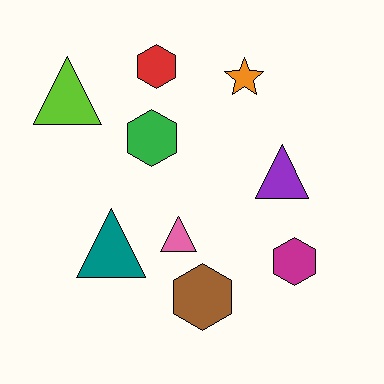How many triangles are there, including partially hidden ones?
There are 4 triangles.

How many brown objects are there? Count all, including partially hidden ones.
There is 1 brown object.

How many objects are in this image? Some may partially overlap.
There are 9 objects.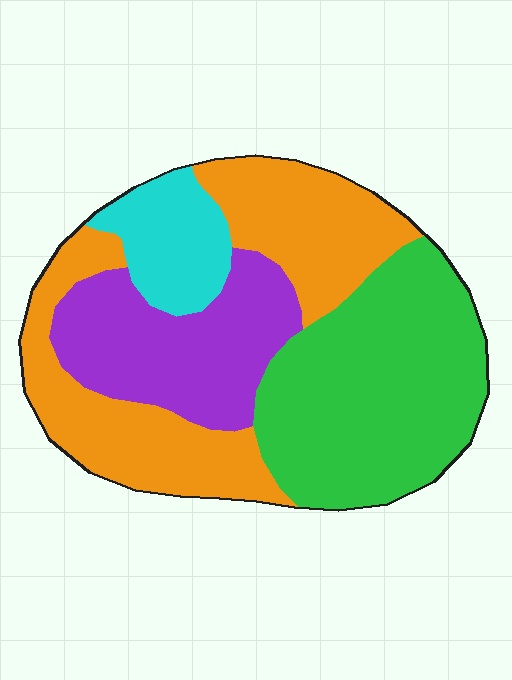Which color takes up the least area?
Cyan, at roughly 10%.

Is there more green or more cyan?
Green.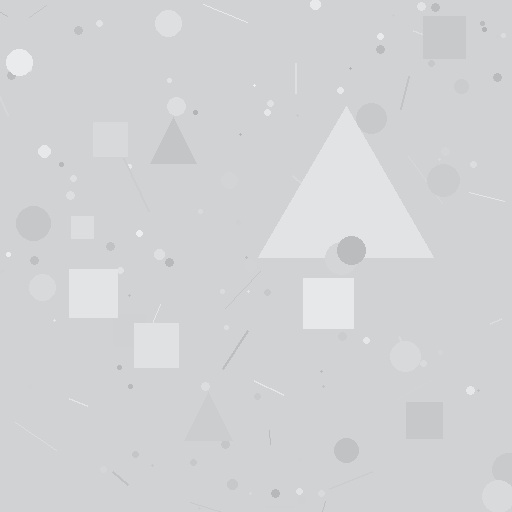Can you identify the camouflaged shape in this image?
The camouflaged shape is a triangle.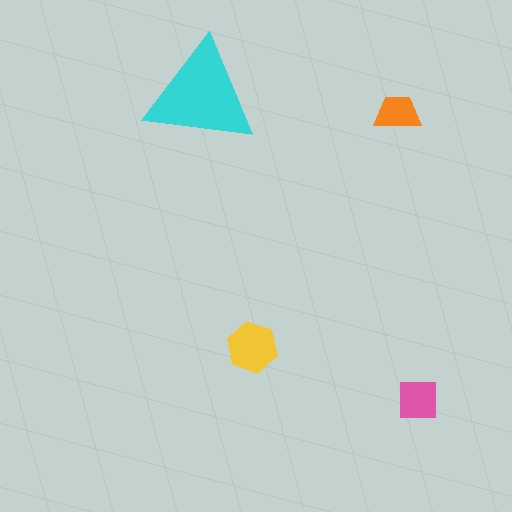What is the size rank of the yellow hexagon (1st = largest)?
2nd.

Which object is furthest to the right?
The pink square is rightmost.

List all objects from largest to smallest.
The cyan triangle, the yellow hexagon, the pink square, the orange trapezoid.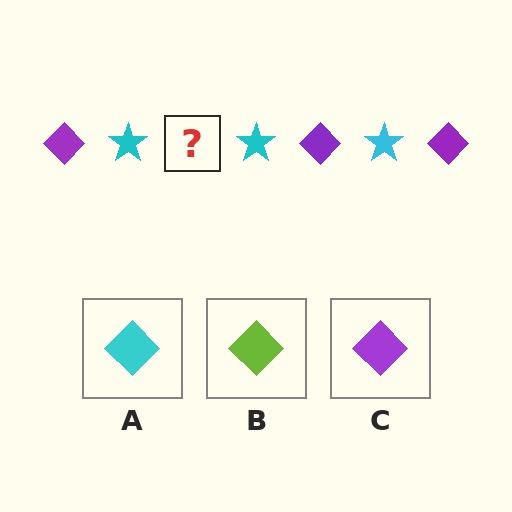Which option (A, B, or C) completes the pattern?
C.